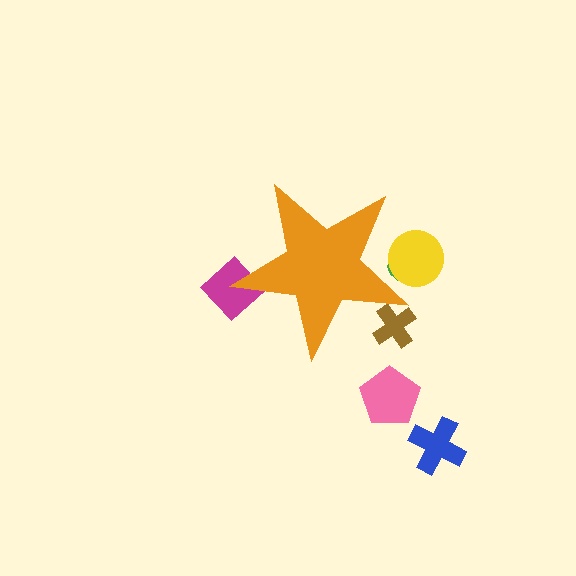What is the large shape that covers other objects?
An orange star.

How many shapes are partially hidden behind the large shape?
4 shapes are partially hidden.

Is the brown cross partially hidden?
Yes, the brown cross is partially hidden behind the orange star.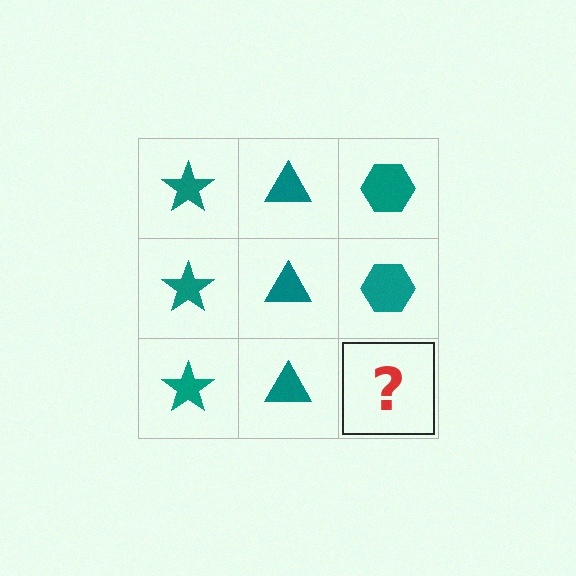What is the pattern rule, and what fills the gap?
The rule is that each column has a consistent shape. The gap should be filled with a teal hexagon.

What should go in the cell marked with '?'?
The missing cell should contain a teal hexagon.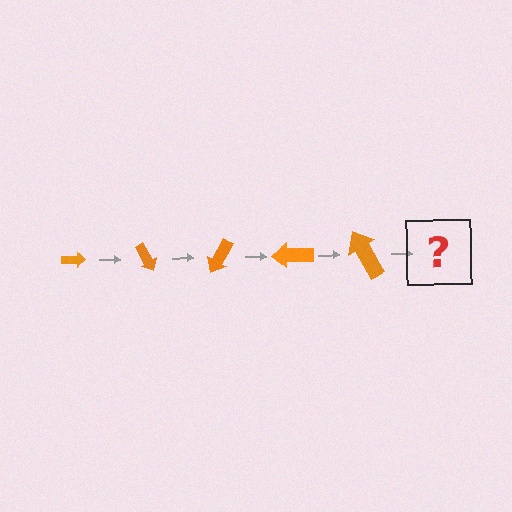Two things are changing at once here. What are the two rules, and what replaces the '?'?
The two rules are that the arrow grows larger each step and it rotates 60 degrees each step. The '?' should be an arrow, larger than the previous one and rotated 300 degrees from the start.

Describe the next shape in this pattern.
It should be an arrow, larger than the previous one and rotated 300 degrees from the start.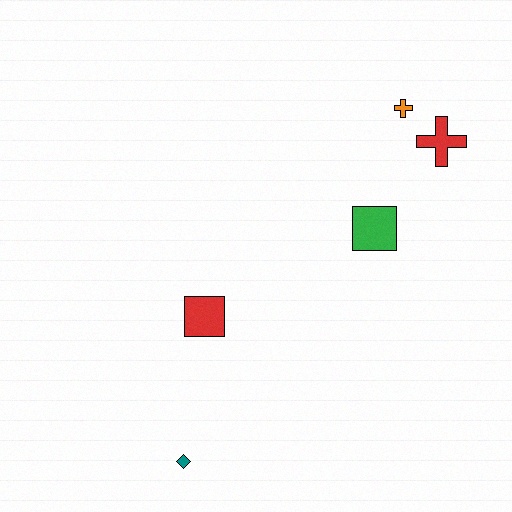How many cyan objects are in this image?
There are no cyan objects.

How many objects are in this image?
There are 5 objects.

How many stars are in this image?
There are no stars.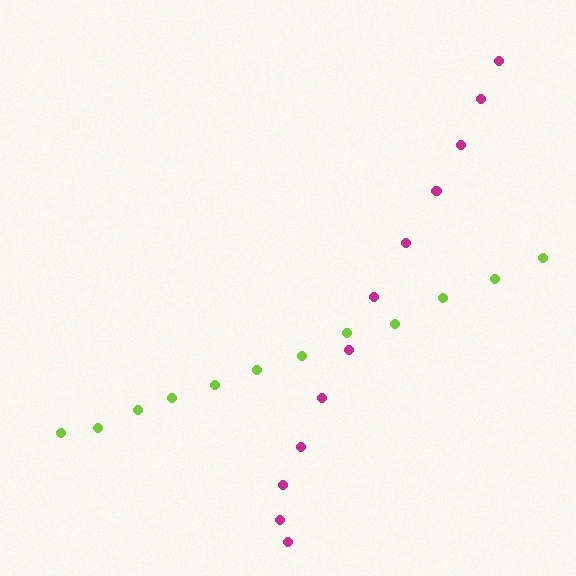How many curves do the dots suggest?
There are 2 distinct paths.